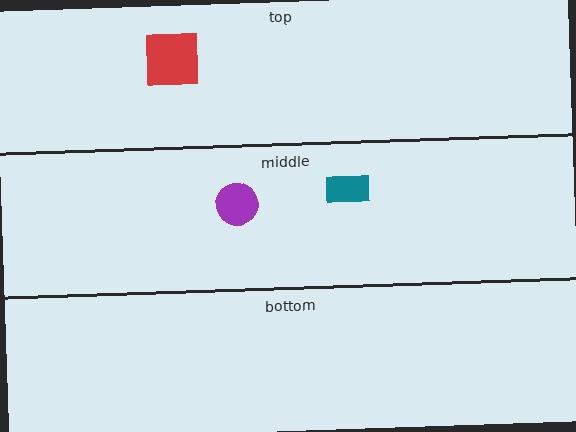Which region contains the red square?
The top region.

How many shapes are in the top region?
1.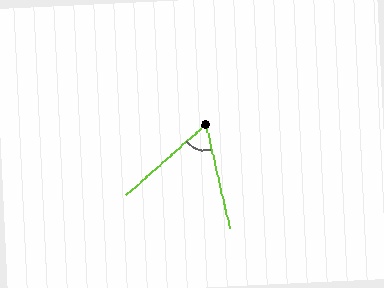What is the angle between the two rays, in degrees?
Approximately 62 degrees.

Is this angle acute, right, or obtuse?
It is acute.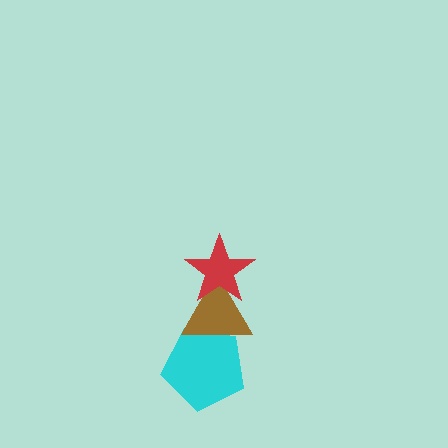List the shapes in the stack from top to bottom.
From top to bottom: the red star, the brown triangle, the cyan pentagon.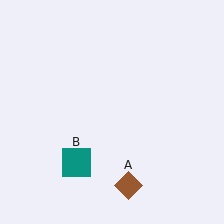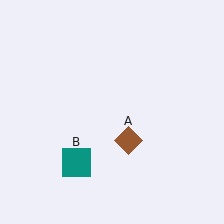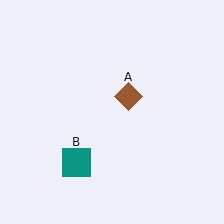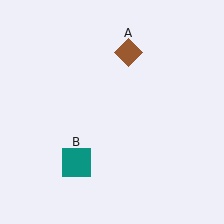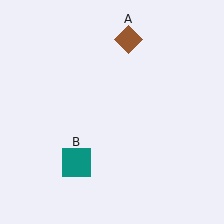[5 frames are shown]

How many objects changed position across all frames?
1 object changed position: brown diamond (object A).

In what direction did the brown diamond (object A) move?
The brown diamond (object A) moved up.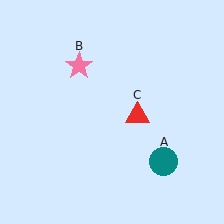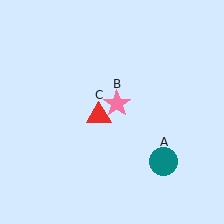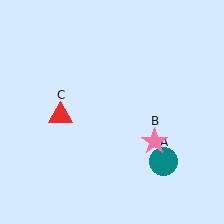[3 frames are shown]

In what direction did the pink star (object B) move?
The pink star (object B) moved down and to the right.